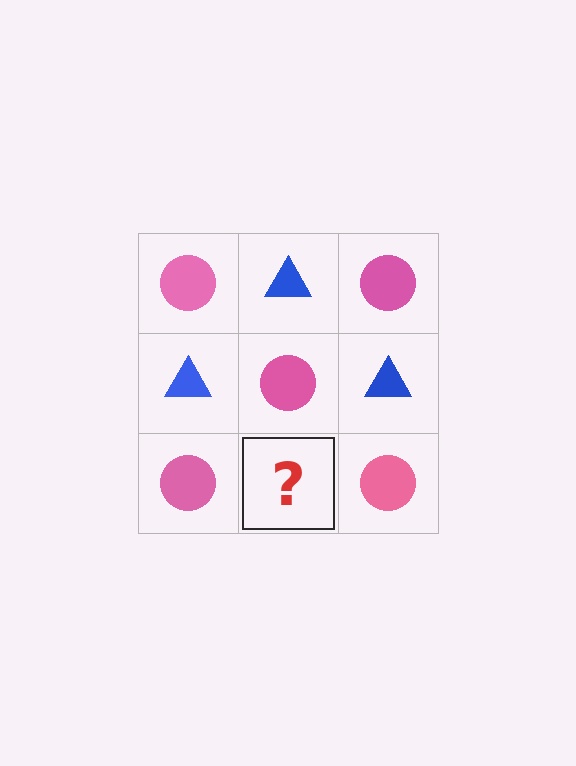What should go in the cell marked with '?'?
The missing cell should contain a blue triangle.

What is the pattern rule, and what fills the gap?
The rule is that it alternates pink circle and blue triangle in a checkerboard pattern. The gap should be filled with a blue triangle.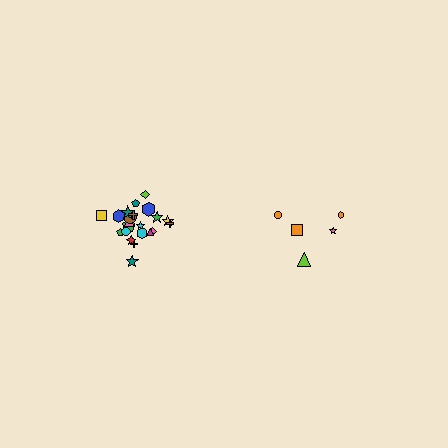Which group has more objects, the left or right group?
The left group.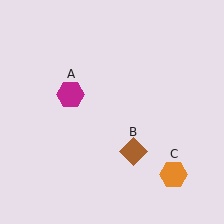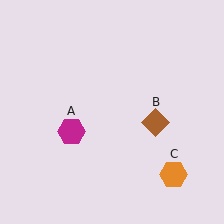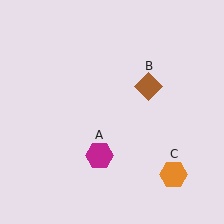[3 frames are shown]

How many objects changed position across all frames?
2 objects changed position: magenta hexagon (object A), brown diamond (object B).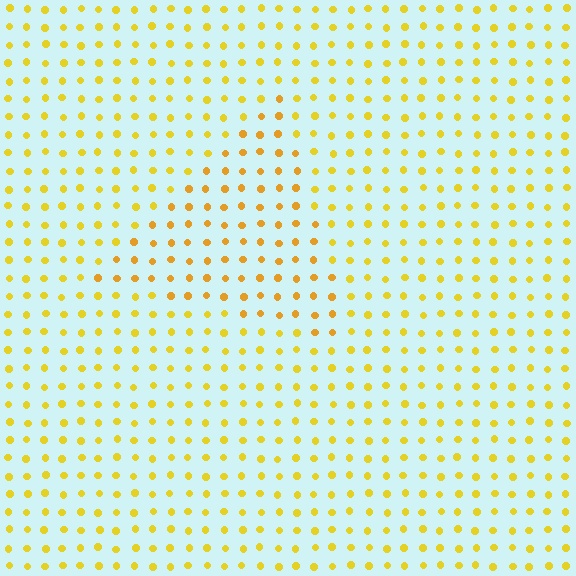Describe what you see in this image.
The image is filled with small yellow elements in a uniform arrangement. A triangle-shaped region is visible where the elements are tinted to a slightly different hue, forming a subtle color boundary.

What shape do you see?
I see a triangle.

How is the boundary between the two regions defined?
The boundary is defined purely by a slight shift in hue (about 17 degrees). Spacing, size, and orientation are identical on both sides.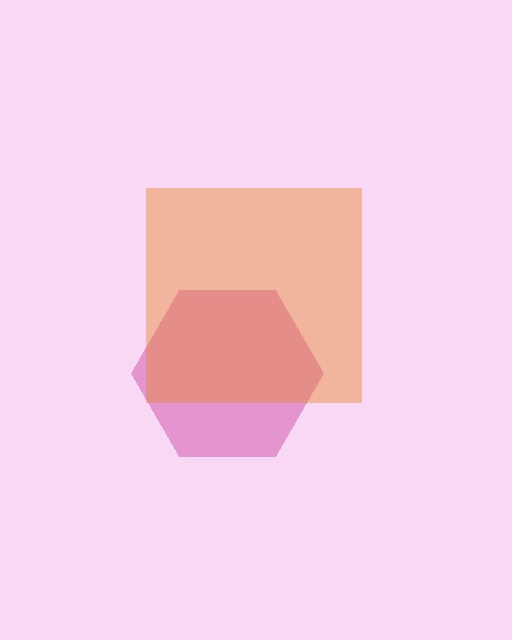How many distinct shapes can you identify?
There are 2 distinct shapes: a pink hexagon, an orange square.